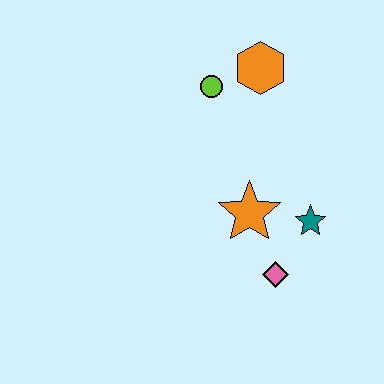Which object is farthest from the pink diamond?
The orange hexagon is farthest from the pink diamond.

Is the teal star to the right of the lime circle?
Yes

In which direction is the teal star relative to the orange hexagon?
The teal star is below the orange hexagon.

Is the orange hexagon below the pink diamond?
No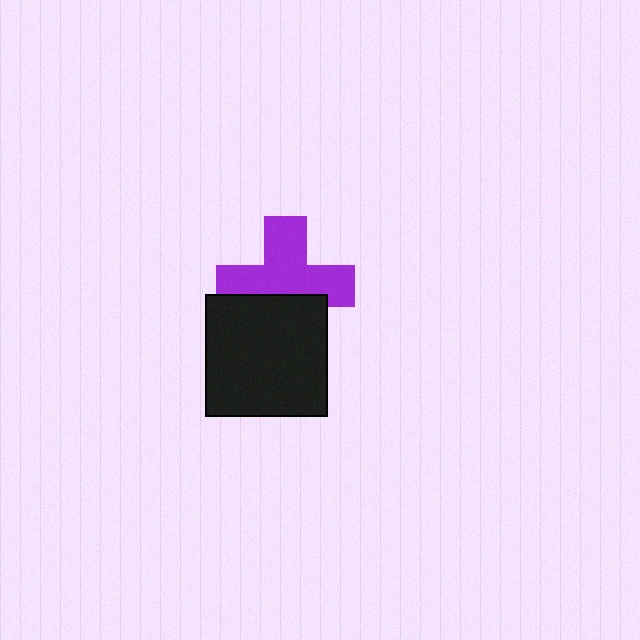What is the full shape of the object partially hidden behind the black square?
The partially hidden object is a purple cross.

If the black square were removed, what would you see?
You would see the complete purple cross.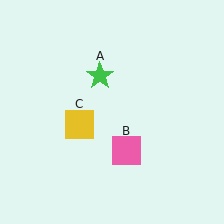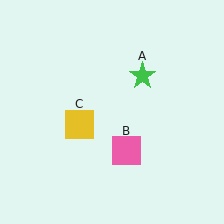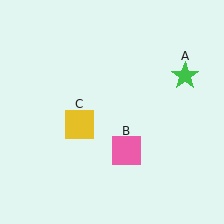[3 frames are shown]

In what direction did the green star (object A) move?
The green star (object A) moved right.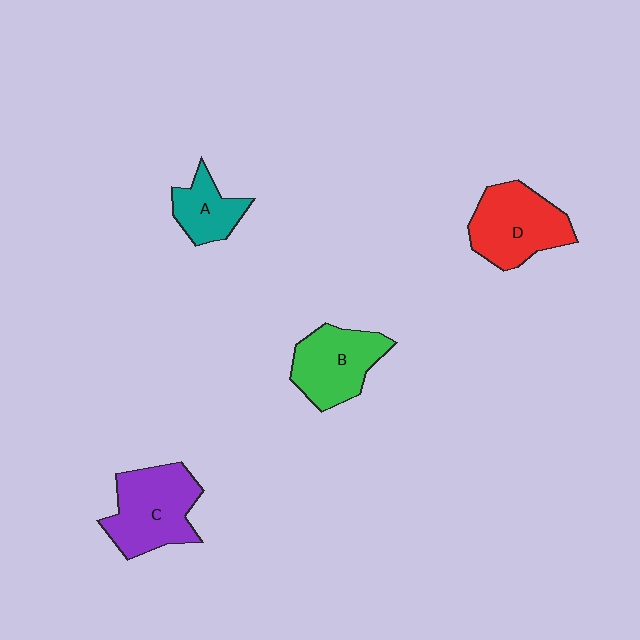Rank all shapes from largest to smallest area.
From largest to smallest: C (purple), D (red), B (green), A (teal).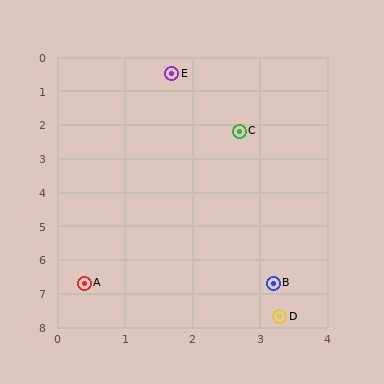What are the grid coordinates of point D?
Point D is at approximately (3.3, 7.7).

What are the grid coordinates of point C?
Point C is at approximately (2.7, 2.2).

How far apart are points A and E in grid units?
Points A and E are about 6.3 grid units apart.